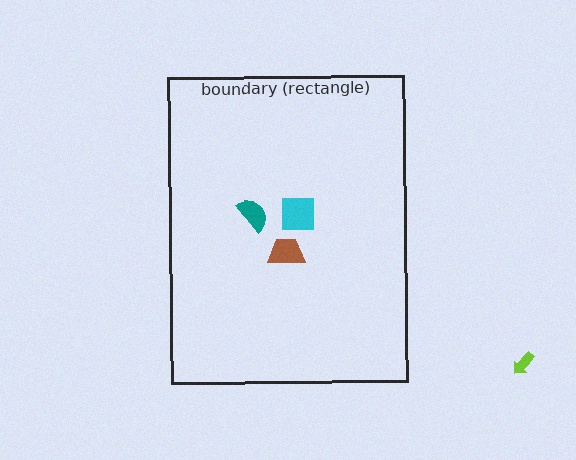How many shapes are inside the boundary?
3 inside, 1 outside.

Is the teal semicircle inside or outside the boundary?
Inside.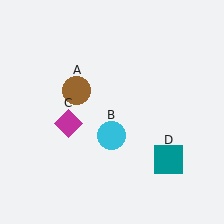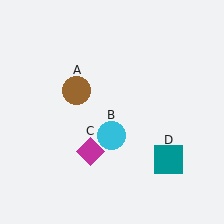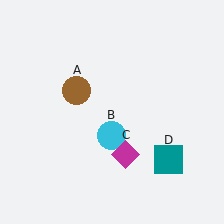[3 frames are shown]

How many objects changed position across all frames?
1 object changed position: magenta diamond (object C).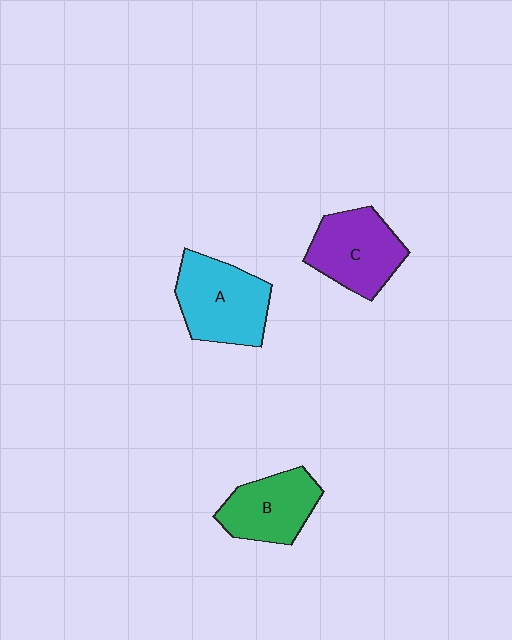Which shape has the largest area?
Shape A (cyan).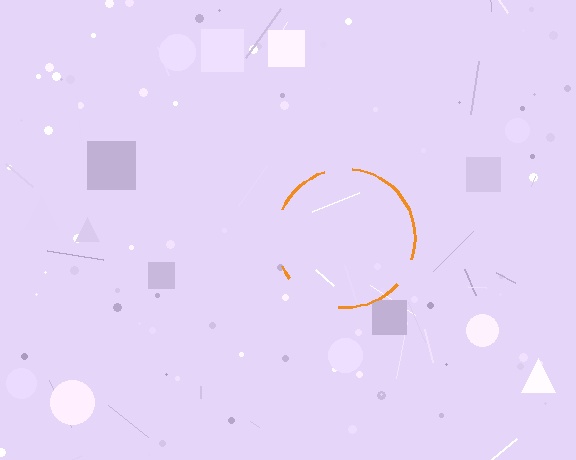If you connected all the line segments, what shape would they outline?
They would outline a circle.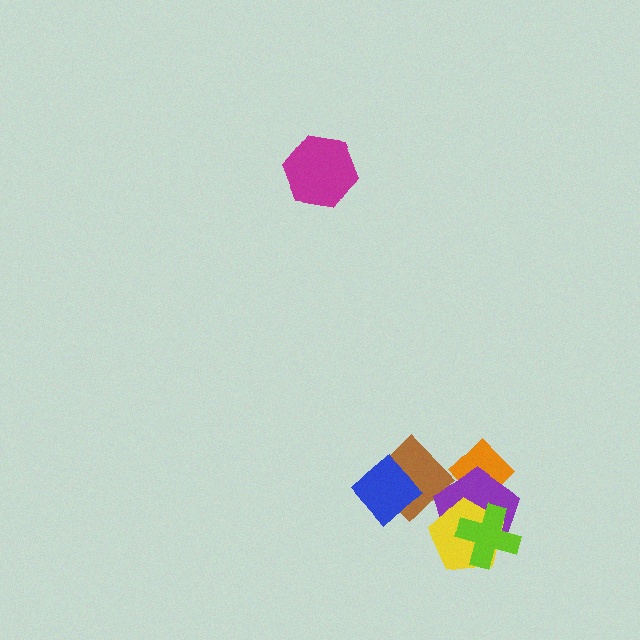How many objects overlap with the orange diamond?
1 object overlaps with the orange diamond.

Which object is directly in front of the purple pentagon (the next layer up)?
The yellow pentagon is directly in front of the purple pentagon.